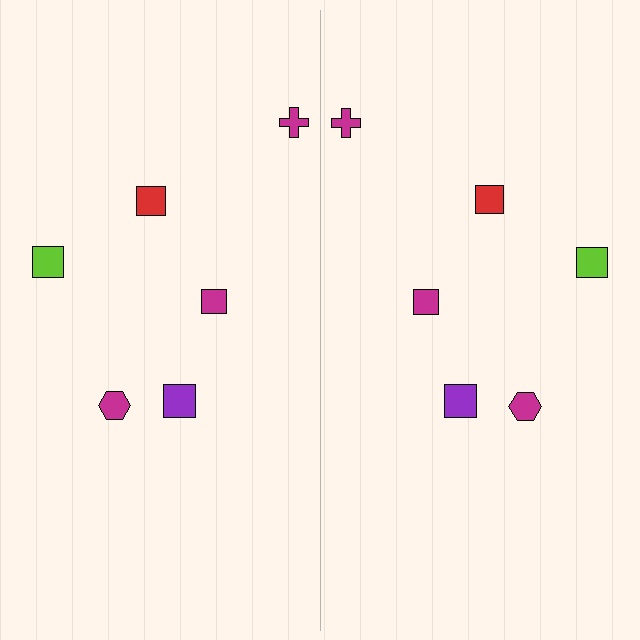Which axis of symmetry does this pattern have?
The pattern has a vertical axis of symmetry running through the center of the image.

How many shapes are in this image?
There are 12 shapes in this image.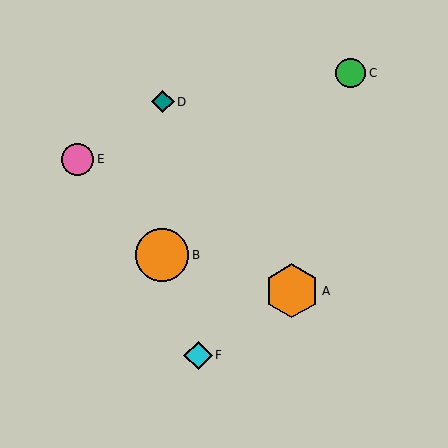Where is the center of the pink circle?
The center of the pink circle is at (78, 159).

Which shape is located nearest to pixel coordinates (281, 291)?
The orange hexagon (labeled A) at (292, 291) is nearest to that location.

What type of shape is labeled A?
Shape A is an orange hexagon.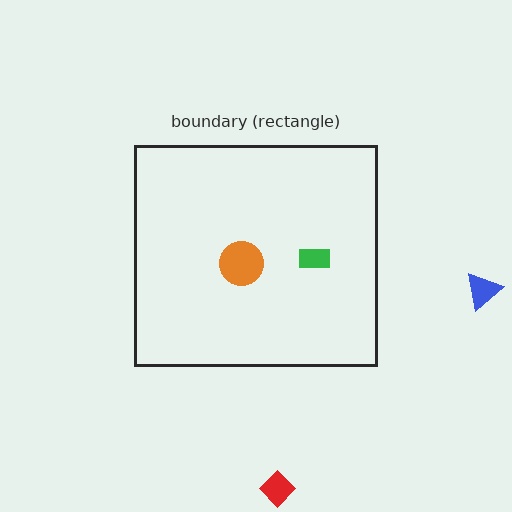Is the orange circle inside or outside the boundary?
Inside.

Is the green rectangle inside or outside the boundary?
Inside.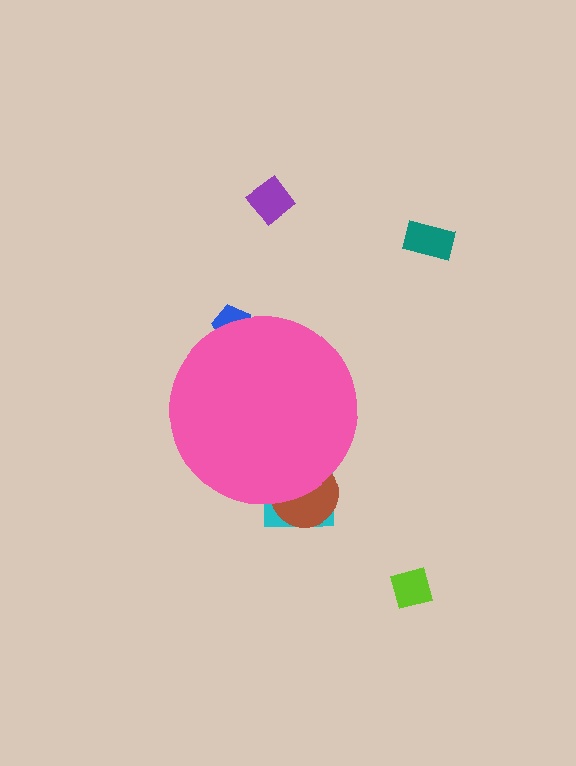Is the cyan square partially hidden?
Yes, the cyan square is partially hidden behind the pink circle.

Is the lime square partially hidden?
No, the lime square is fully visible.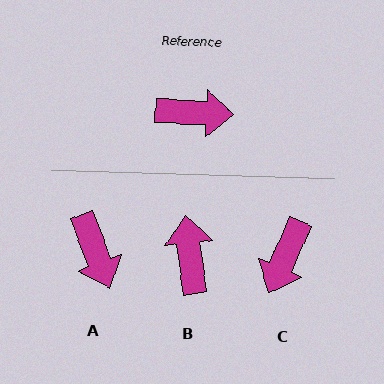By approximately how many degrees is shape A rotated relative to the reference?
Approximately 66 degrees clockwise.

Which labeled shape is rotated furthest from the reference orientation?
C, about 111 degrees away.